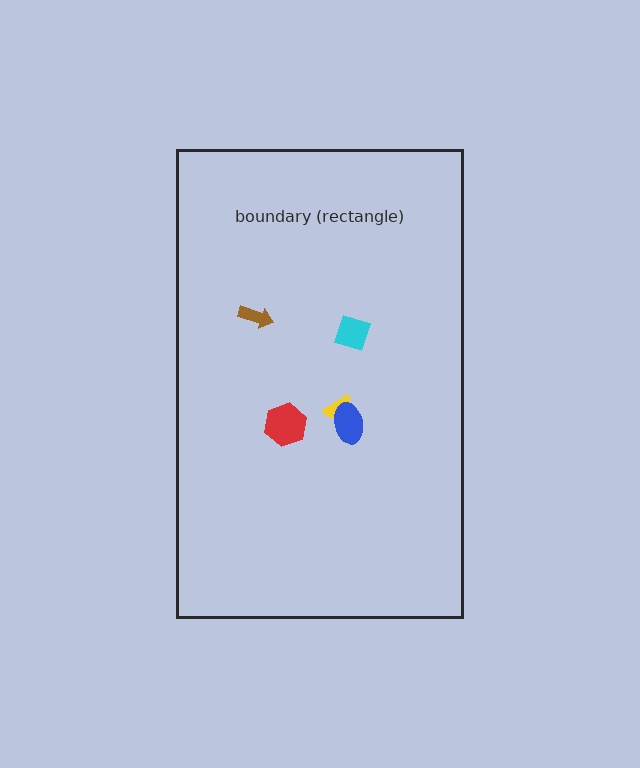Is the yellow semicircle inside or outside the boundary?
Inside.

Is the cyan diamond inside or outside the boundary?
Inside.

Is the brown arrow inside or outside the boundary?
Inside.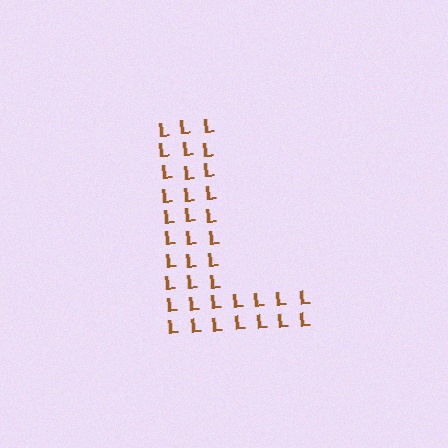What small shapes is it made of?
It is made of small letter L's.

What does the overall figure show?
The overall figure shows the letter L.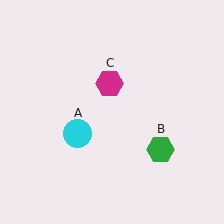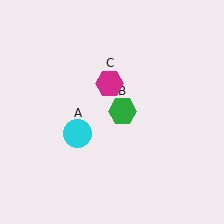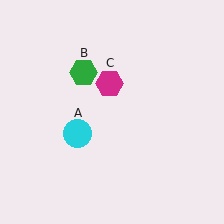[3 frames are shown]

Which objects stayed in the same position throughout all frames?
Cyan circle (object A) and magenta hexagon (object C) remained stationary.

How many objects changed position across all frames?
1 object changed position: green hexagon (object B).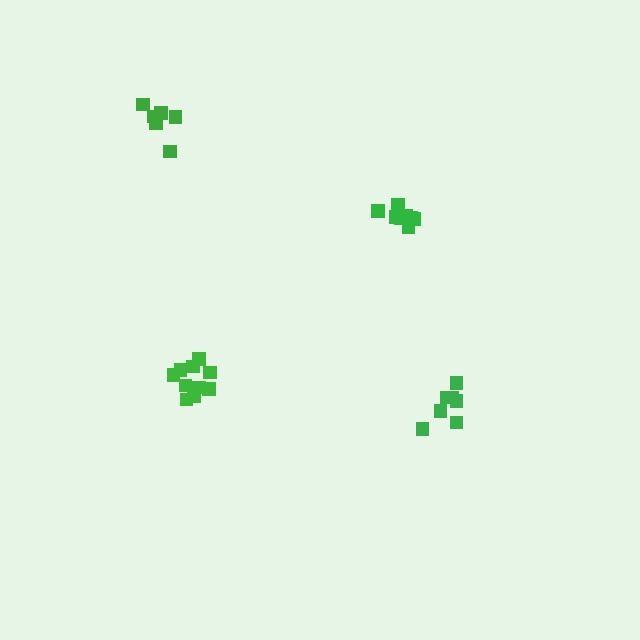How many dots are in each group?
Group 1: 9 dots, Group 2: 7 dots, Group 3: 10 dots, Group 4: 6 dots (32 total).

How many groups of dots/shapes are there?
There are 4 groups.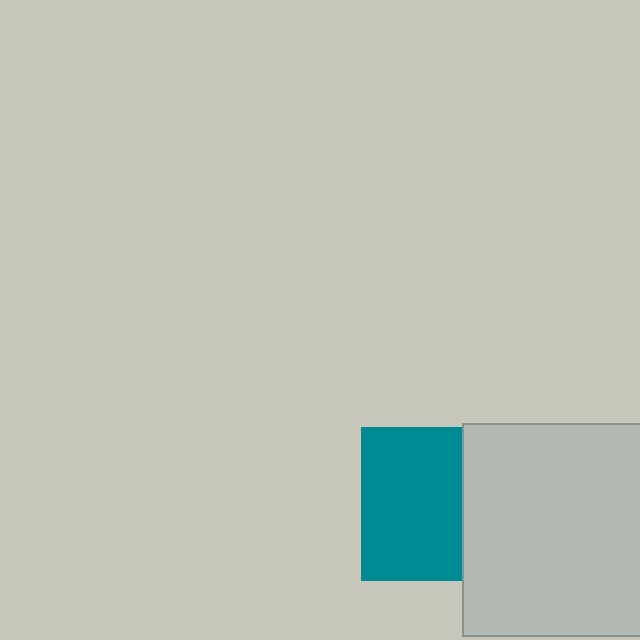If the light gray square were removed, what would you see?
You would see the complete teal square.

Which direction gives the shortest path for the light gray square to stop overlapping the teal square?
Moving right gives the shortest separation.